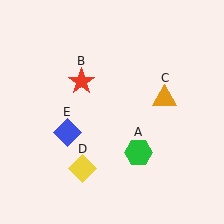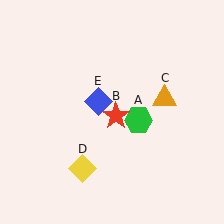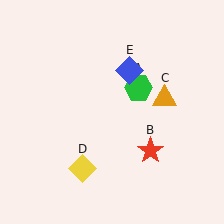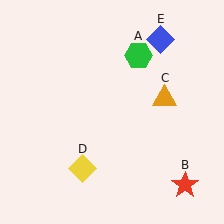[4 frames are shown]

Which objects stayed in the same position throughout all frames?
Orange triangle (object C) and yellow diamond (object D) remained stationary.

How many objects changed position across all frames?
3 objects changed position: green hexagon (object A), red star (object B), blue diamond (object E).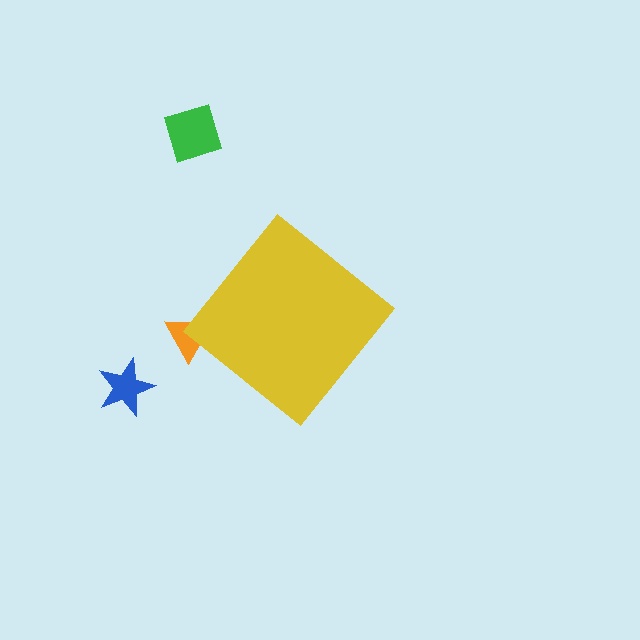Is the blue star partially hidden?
No, the blue star is fully visible.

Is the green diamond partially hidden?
No, the green diamond is fully visible.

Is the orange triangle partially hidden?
Yes, the orange triangle is partially hidden behind the yellow diamond.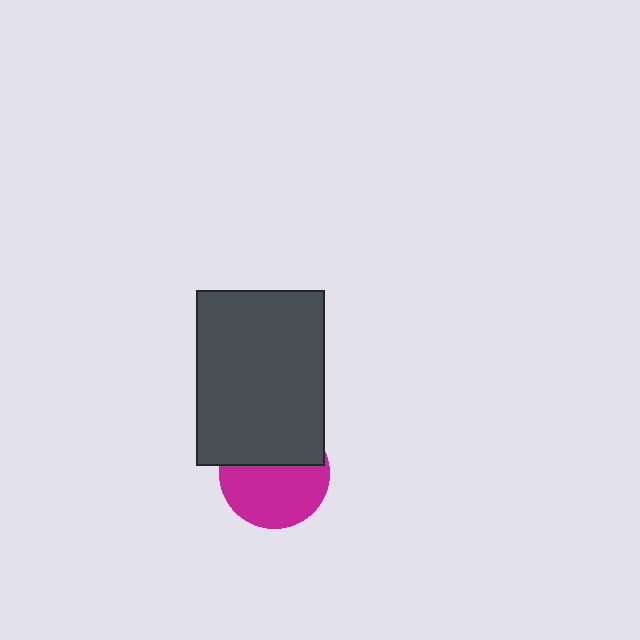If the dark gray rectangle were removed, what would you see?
You would see the complete magenta circle.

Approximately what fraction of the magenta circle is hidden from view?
Roughly 41% of the magenta circle is hidden behind the dark gray rectangle.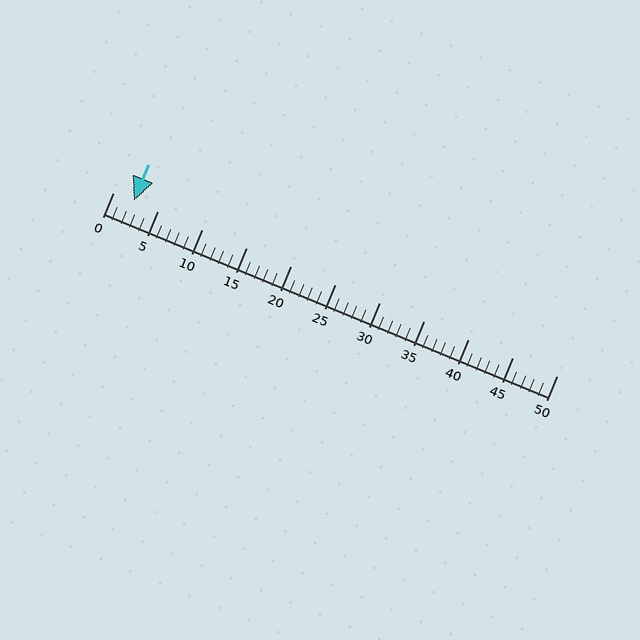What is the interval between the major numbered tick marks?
The major tick marks are spaced 5 units apart.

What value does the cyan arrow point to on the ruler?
The cyan arrow points to approximately 2.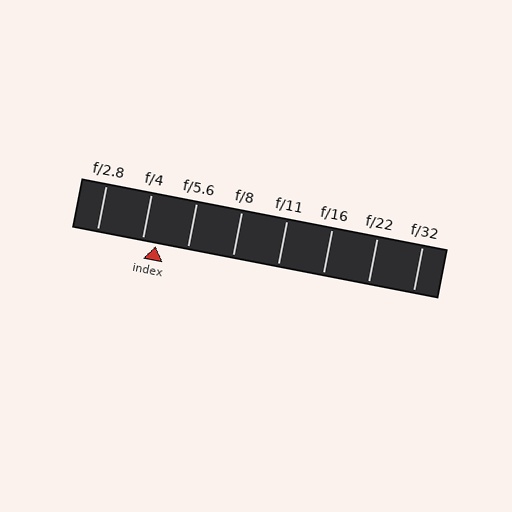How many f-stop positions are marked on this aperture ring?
There are 8 f-stop positions marked.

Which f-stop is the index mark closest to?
The index mark is closest to f/4.